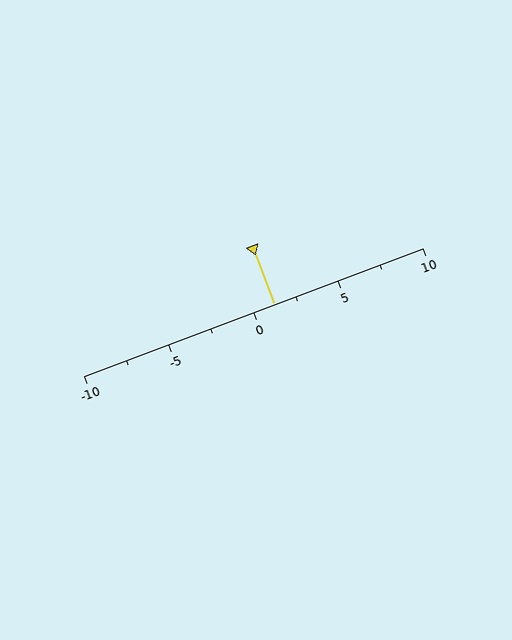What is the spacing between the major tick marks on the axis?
The major ticks are spaced 5 apart.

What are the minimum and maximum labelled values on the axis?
The axis runs from -10 to 10.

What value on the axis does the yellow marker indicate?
The marker indicates approximately 1.2.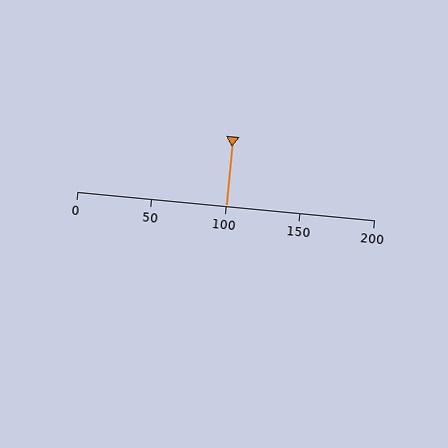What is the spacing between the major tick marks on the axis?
The major ticks are spaced 50 apart.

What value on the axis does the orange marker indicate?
The marker indicates approximately 100.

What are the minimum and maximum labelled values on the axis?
The axis runs from 0 to 200.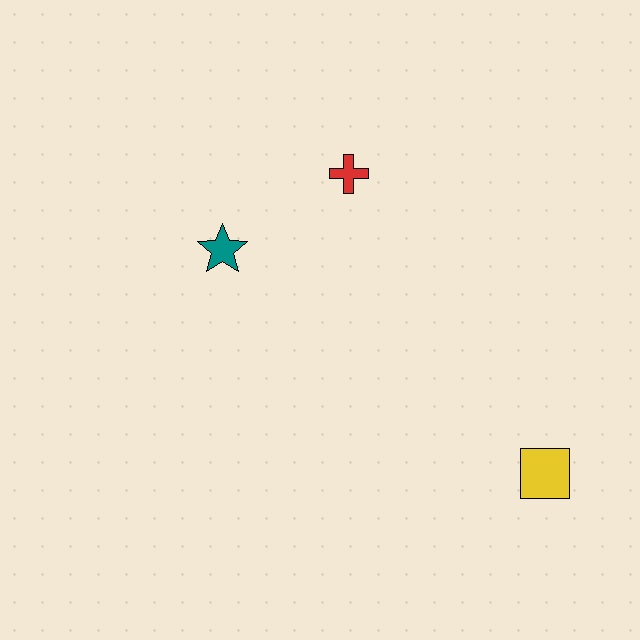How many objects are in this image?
There are 3 objects.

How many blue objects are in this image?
There are no blue objects.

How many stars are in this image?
There is 1 star.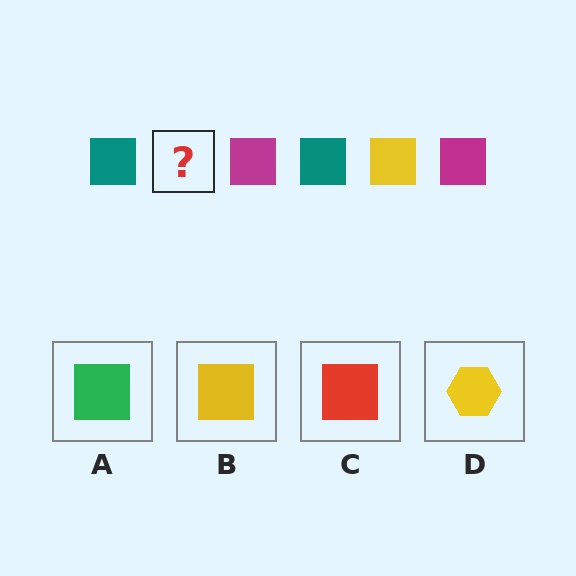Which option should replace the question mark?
Option B.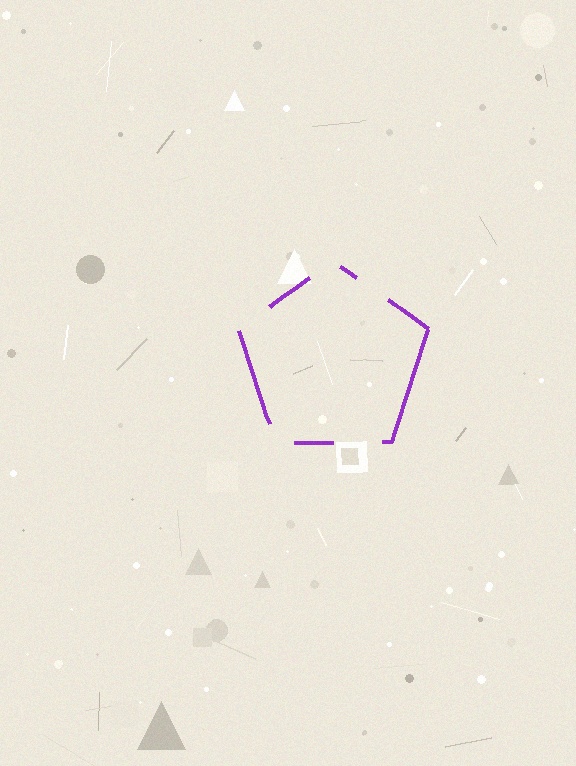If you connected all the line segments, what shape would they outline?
They would outline a pentagon.